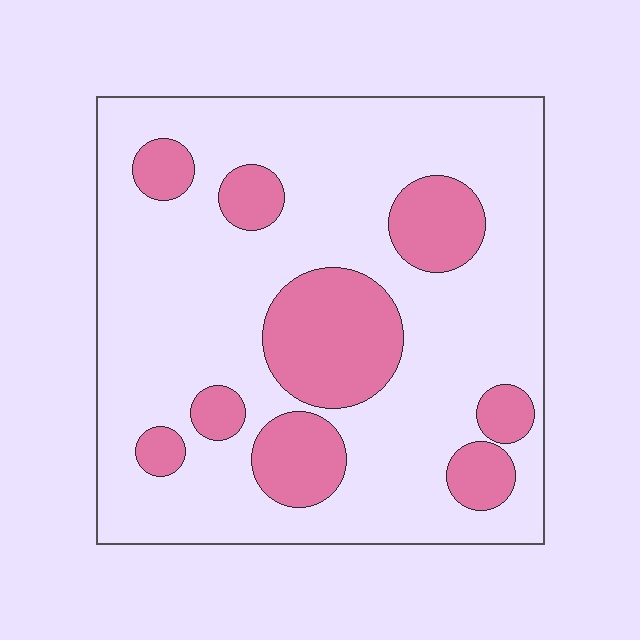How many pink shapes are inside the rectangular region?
9.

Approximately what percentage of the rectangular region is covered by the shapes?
Approximately 25%.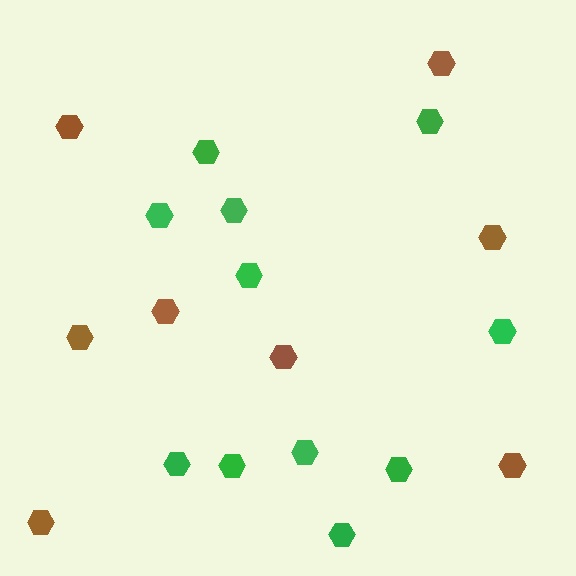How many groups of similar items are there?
There are 2 groups: one group of brown hexagons (8) and one group of green hexagons (11).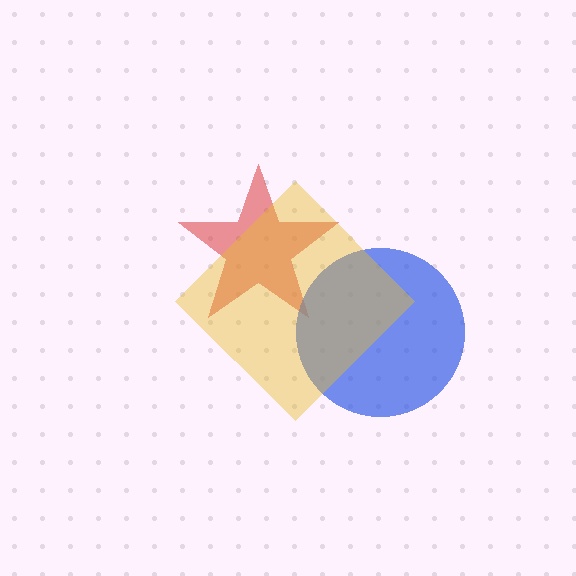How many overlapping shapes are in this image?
There are 3 overlapping shapes in the image.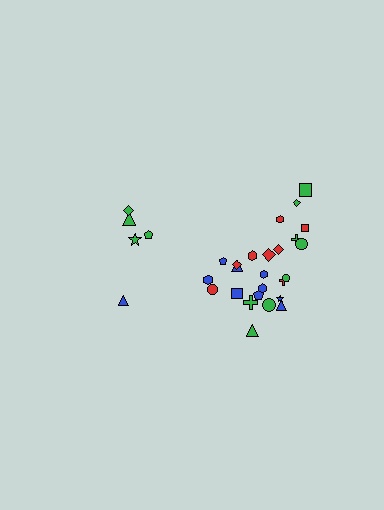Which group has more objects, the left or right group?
The right group.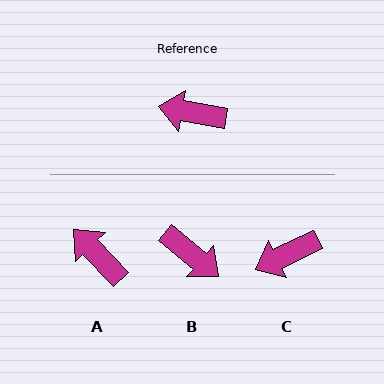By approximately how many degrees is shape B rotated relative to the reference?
Approximately 150 degrees counter-clockwise.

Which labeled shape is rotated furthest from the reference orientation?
B, about 150 degrees away.